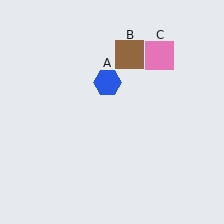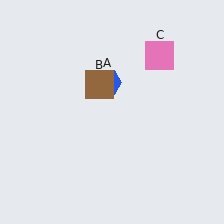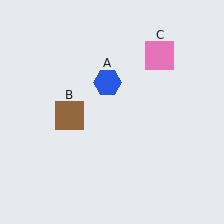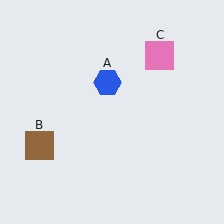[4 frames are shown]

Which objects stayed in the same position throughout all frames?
Blue hexagon (object A) and pink square (object C) remained stationary.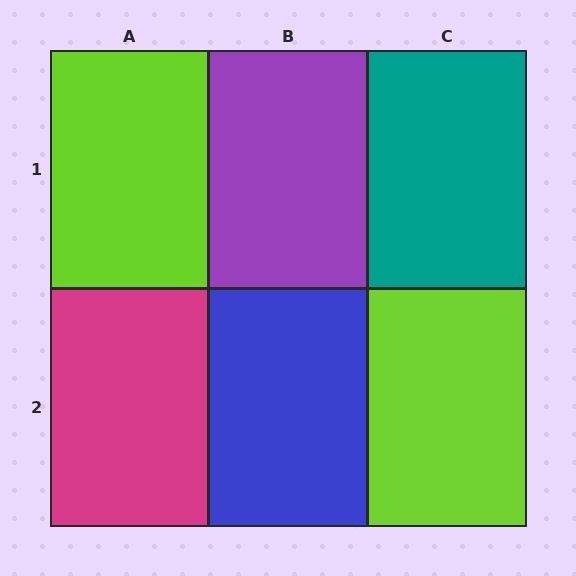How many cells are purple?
1 cell is purple.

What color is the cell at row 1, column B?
Purple.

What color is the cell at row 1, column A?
Lime.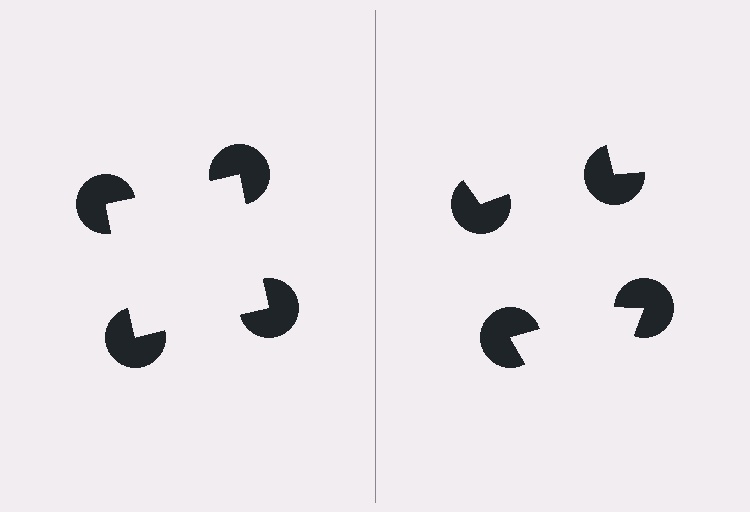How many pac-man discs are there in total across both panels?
8 — 4 on each side.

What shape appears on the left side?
An illusory square.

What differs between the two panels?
The pac-man discs are positioned identically on both sides; only the wedge orientations differ. On the left they align to a square; on the right they are misaligned.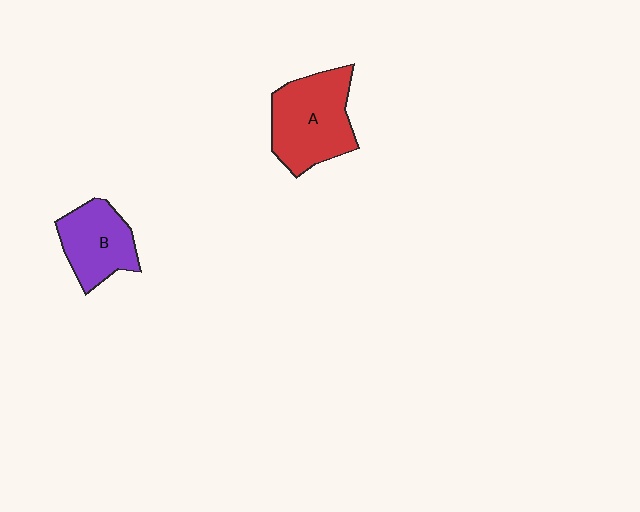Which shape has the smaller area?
Shape B (purple).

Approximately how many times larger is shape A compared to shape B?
Approximately 1.4 times.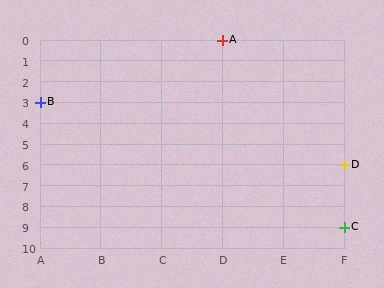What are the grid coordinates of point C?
Point C is at grid coordinates (F, 9).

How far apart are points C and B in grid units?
Points C and B are 5 columns and 6 rows apart (about 7.8 grid units diagonally).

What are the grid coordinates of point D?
Point D is at grid coordinates (F, 6).